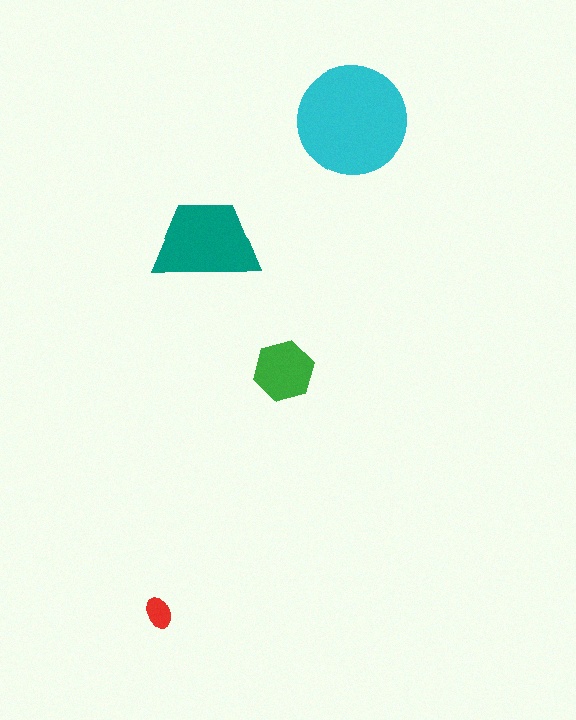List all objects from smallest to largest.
The red ellipse, the green hexagon, the teal trapezoid, the cyan circle.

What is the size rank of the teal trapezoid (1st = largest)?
2nd.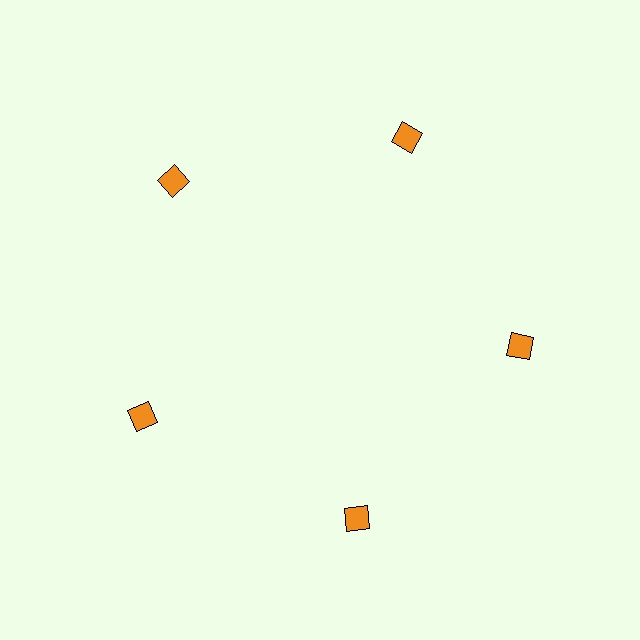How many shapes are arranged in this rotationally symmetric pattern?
There are 5 shapes, arranged in 5 groups of 1.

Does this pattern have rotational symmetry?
Yes, this pattern has 5-fold rotational symmetry. It looks the same after rotating 72 degrees around the center.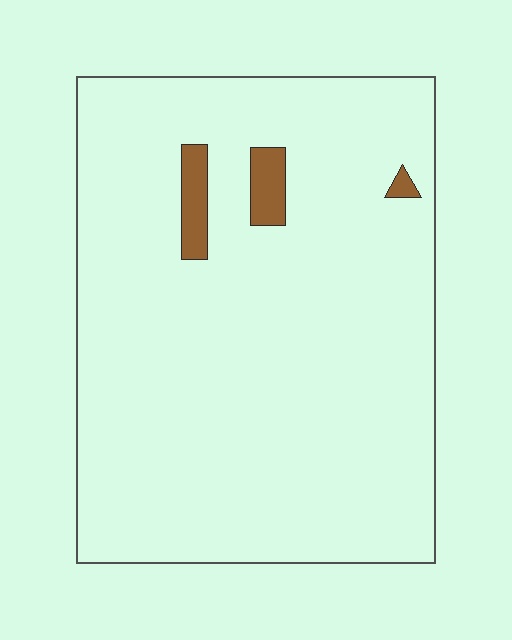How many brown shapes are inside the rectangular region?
3.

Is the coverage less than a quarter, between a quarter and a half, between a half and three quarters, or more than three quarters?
Less than a quarter.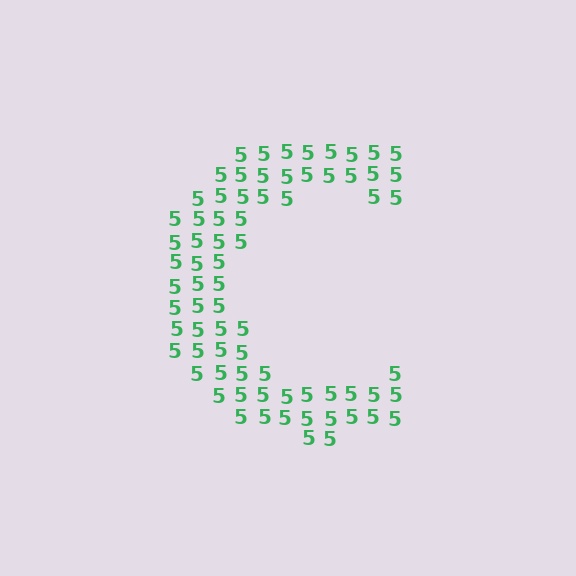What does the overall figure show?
The overall figure shows the letter C.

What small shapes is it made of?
It is made of small digit 5's.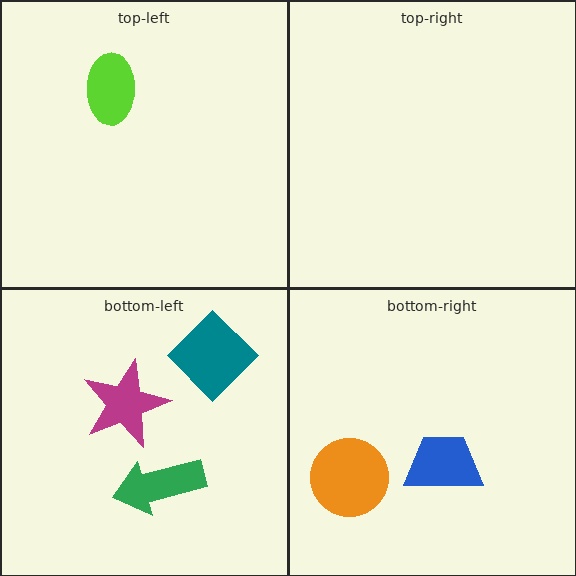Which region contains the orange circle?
The bottom-right region.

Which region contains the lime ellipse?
The top-left region.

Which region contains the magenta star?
The bottom-left region.